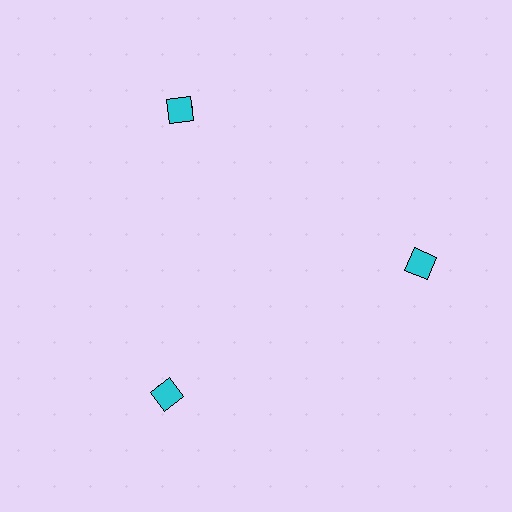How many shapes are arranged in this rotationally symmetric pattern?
There are 6 shapes, arranged in 3 groups of 2.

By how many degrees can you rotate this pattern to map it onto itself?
The pattern maps onto itself every 120 degrees of rotation.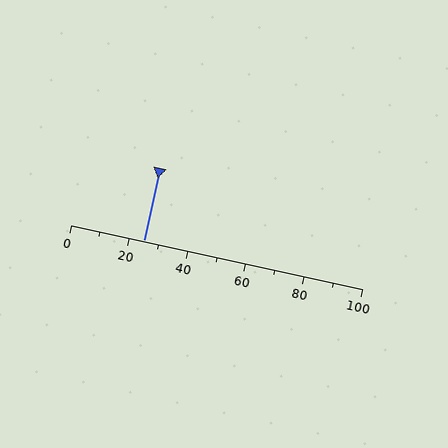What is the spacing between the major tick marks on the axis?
The major ticks are spaced 20 apart.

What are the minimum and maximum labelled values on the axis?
The axis runs from 0 to 100.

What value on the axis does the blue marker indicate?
The marker indicates approximately 25.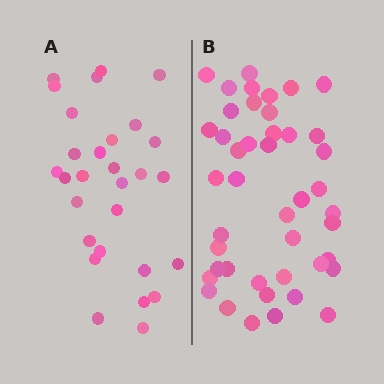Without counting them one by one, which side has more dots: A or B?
Region B (the right region) has more dots.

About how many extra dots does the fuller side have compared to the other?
Region B has approximately 15 more dots than region A.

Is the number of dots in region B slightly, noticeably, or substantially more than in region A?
Region B has substantially more. The ratio is roughly 1.5 to 1.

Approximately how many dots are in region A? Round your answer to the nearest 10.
About 30 dots. (The exact count is 29, which rounds to 30.)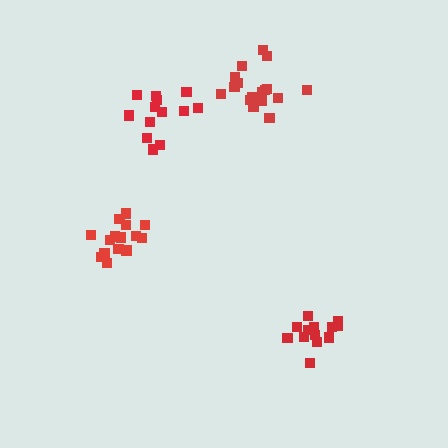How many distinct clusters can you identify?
There are 4 distinct clusters.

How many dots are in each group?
Group 1: 15 dots, Group 2: 14 dots, Group 3: 13 dots, Group 4: 18 dots (60 total).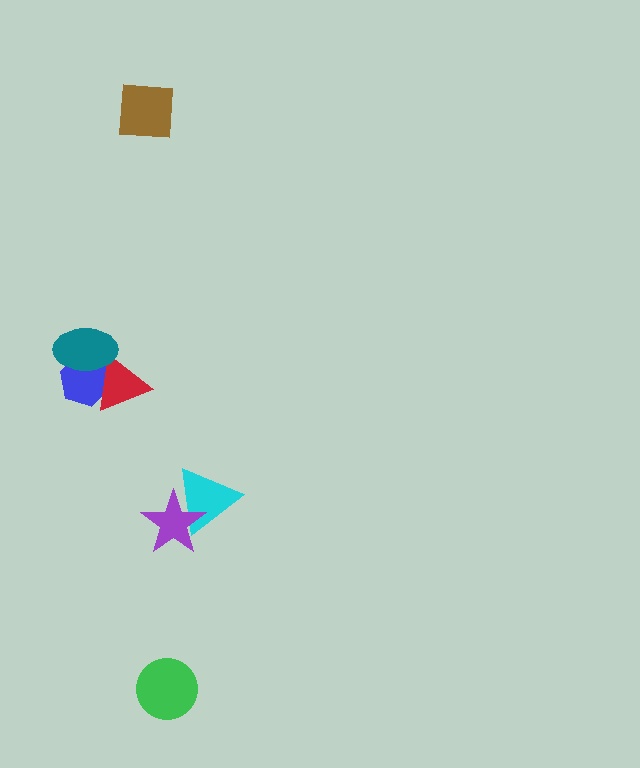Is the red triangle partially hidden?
Yes, it is partially covered by another shape.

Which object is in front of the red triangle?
The teal ellipse is in front of the red triangle.